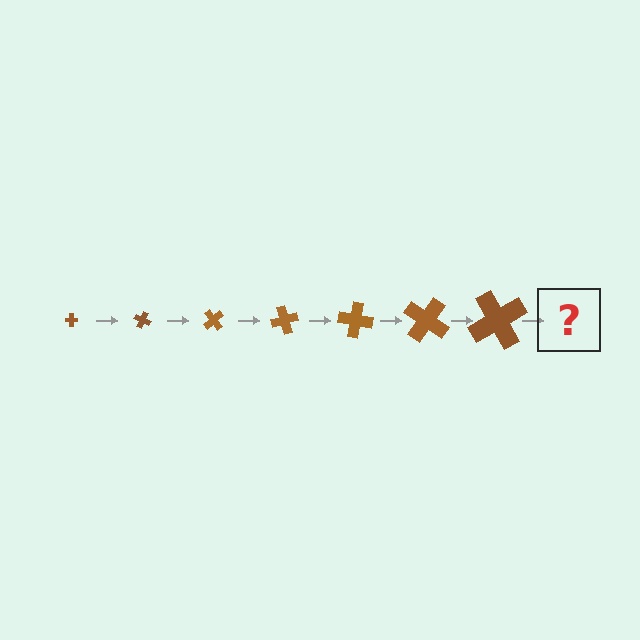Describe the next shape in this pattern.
It should be a cross, larger than the previous one and rotated 175 degrees from the start.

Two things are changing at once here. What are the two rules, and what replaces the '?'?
The two rules are that the cross grows larger each step and it rotates 25 degrees each step. The '?' should be a cross, larger than the previous one and rotated 175 degrees from the start.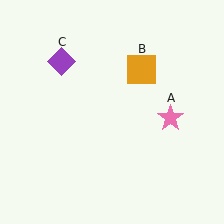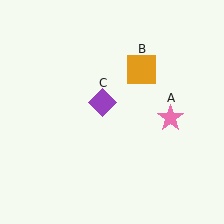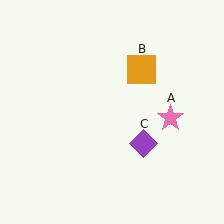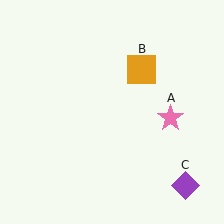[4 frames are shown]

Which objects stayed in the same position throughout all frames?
Pink star (object A) and orange square (object B) remained stationary.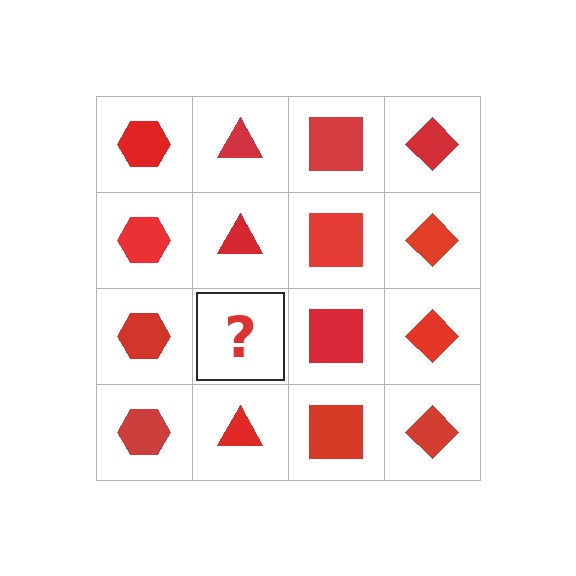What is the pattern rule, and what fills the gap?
The rule is that each column has a consistent shape. The gap should be filled with a red triangle.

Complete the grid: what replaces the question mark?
The question mark should be replaced with a red triangle.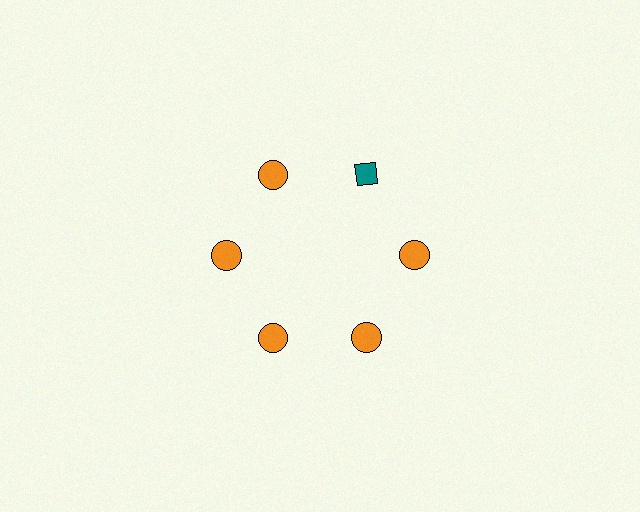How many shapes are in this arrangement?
There are 6 shapes arranged in a ring pattern.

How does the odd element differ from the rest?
It differs in both color (teal instead of orange) and shape (diamond instead of circle).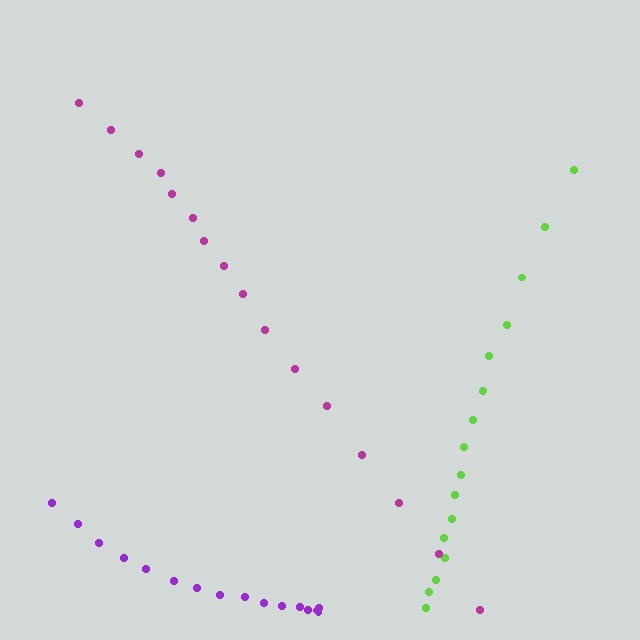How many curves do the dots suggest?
There are 3 distinct paths.